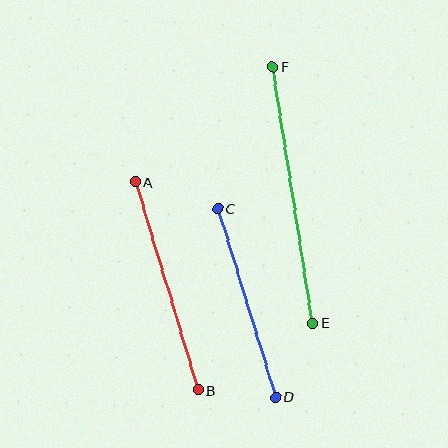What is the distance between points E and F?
The distance is approximately 259 pixels.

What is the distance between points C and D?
The distance is approximately 197 pixels.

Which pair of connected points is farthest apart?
Points E and F are farthest apart.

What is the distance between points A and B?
The distance is approximately 217 pixels.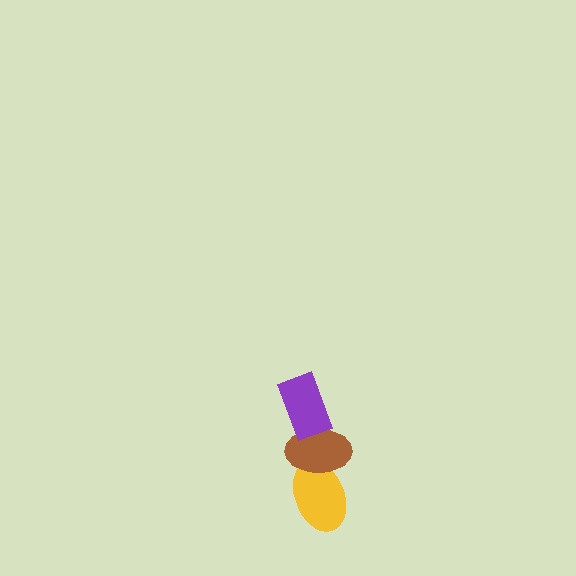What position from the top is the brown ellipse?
The brown ellipse is 2nd from the top.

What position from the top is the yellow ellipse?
The yellow ellipse is 3rd from the top.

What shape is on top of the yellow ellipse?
The brown ellipse is on top of the yellow ellipse.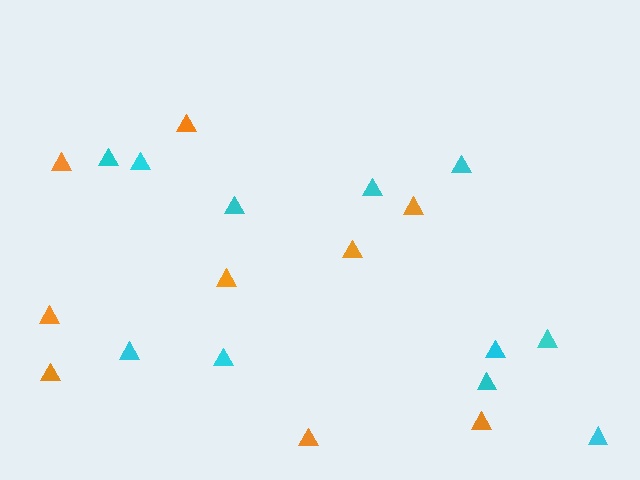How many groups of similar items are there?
There are 2 groups: one group of orange triangles (9) and one group of cyan triangles (11).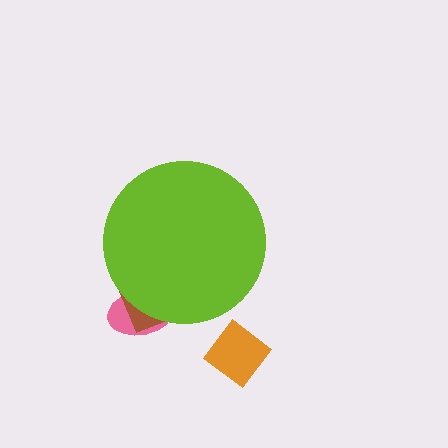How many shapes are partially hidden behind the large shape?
2 shapes are partially hidden.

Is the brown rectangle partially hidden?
Yes, the brown rectangle is partially hidden behind the lime circle.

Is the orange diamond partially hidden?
No, the orange diamond is fully visible.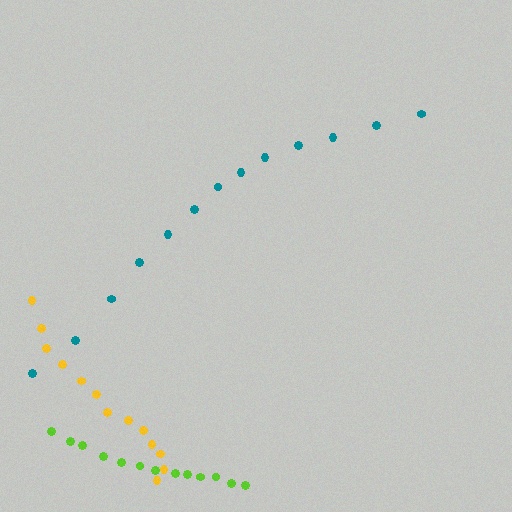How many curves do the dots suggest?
There are 3 distinct paths.